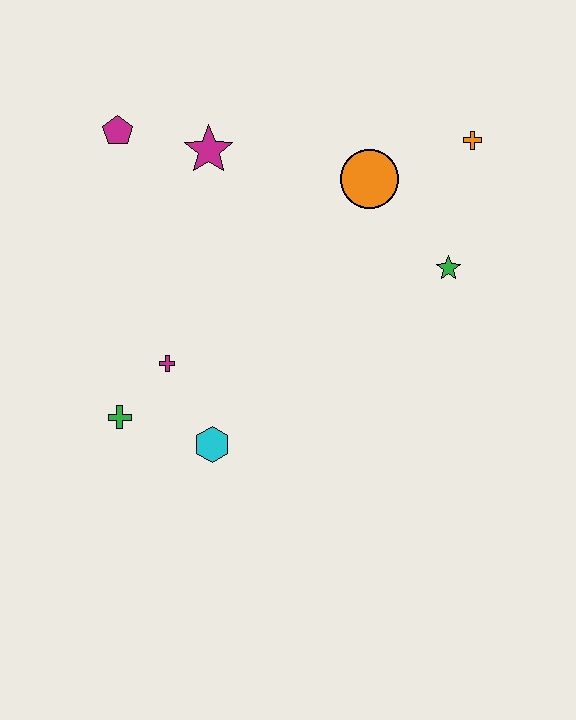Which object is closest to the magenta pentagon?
The magenta star is closest to the magenta pentagon.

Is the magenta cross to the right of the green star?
No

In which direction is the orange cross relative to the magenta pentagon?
The orange cross is to the right of the magenta pentagon.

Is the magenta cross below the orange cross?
Yes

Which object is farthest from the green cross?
The orange cross is farthest from the green cross.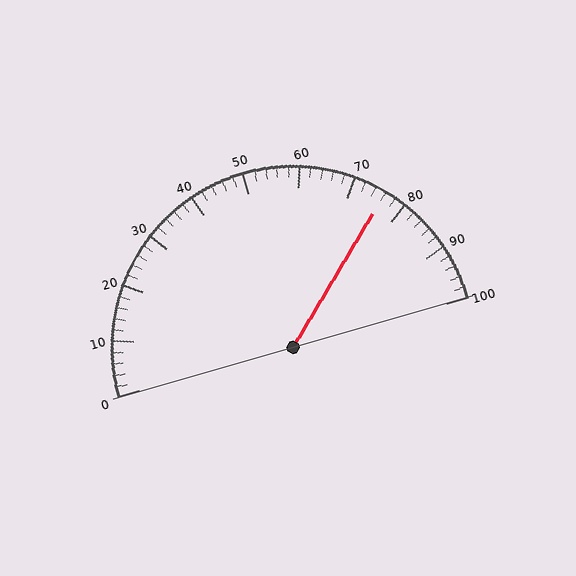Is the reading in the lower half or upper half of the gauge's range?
The reading is in the upper half of the range (0 to 100).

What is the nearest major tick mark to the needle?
The nearest major tick mark is 80.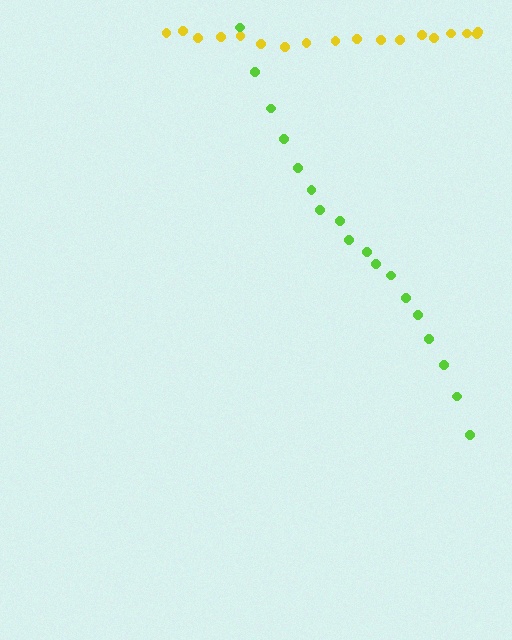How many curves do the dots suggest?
There are 2 distinct paths.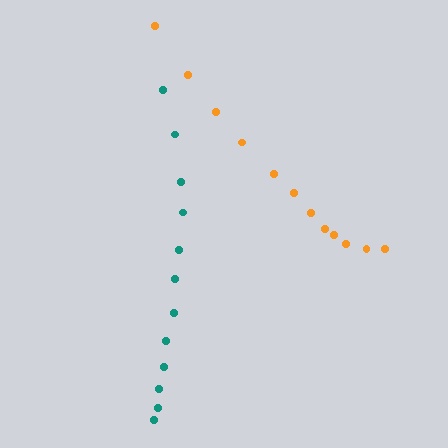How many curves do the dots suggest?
There are 2 distinct paths.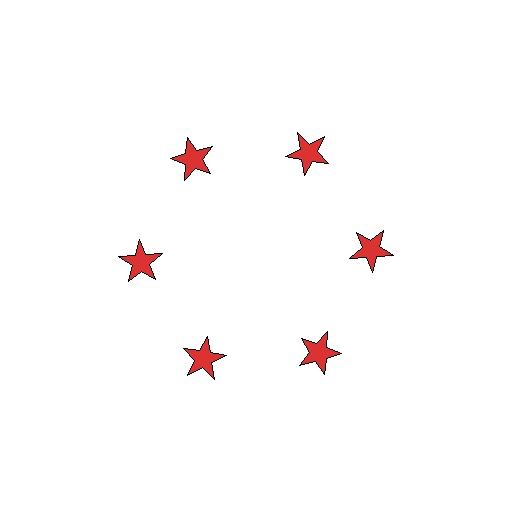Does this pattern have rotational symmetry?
Yes, this pattern has 6-fold rotational symmetry. It looks the same after rotating 60 degrees around the center.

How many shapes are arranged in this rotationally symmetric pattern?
There are 6 shapes, arranged in 6 groups of 1.